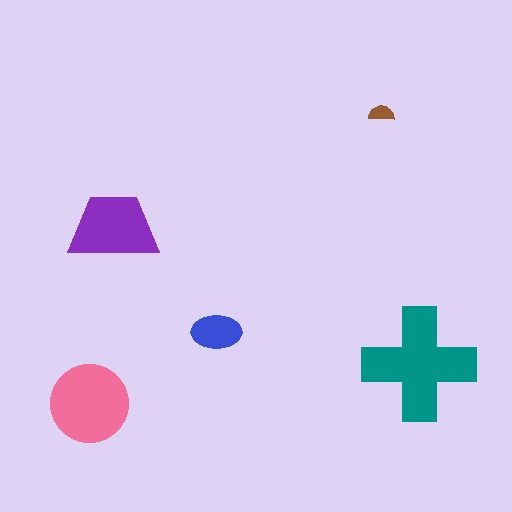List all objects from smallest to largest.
The brown semicircle, the blue ellipse, the purple trapezoid, the pink circle, the teal cross.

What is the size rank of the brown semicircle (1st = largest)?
5th.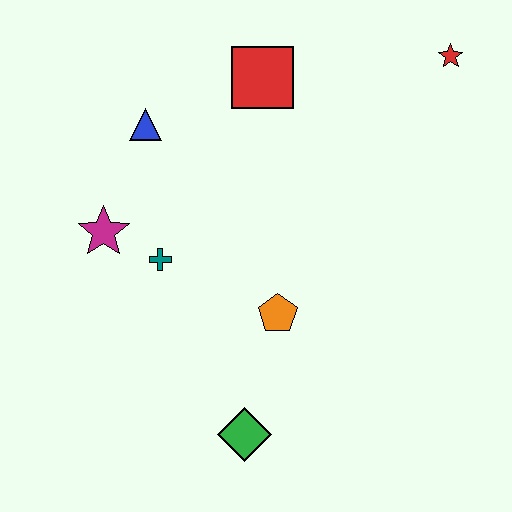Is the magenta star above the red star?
No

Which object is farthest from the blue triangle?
The green diamond is farthest from the blue triangle.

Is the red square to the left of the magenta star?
No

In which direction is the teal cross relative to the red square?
The teal cross is below the red square.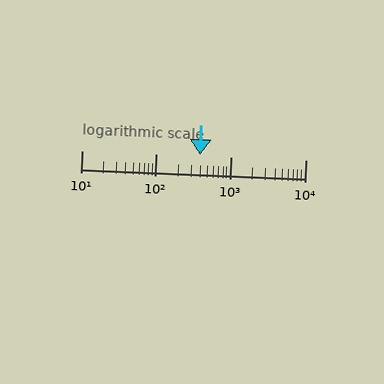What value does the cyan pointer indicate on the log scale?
The pointer indicates approximately 390.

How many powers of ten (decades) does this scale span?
The scale spans 3 decades, from 10 to 10000.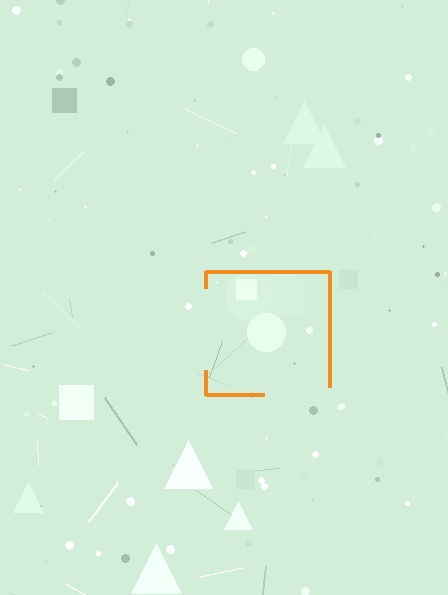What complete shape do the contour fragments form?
The contour fragments form a square.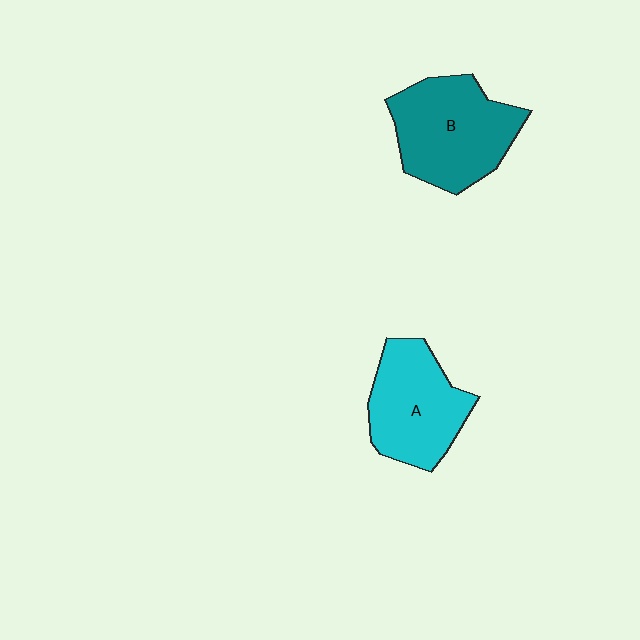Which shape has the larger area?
Shape B (teal).